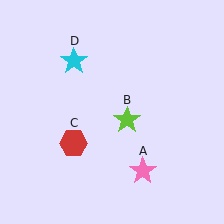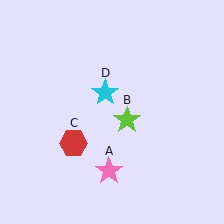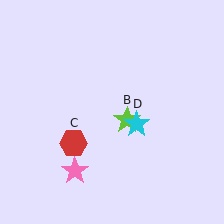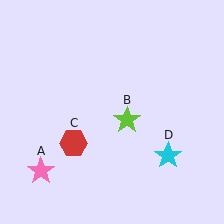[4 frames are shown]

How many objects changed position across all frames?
2 objects changed position: pink star (object A), cyan star (object D).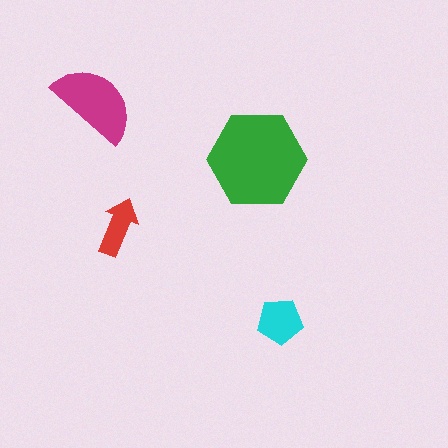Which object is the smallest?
The red arrow.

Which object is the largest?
The green hexagon.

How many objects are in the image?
There are 4 objects in the image.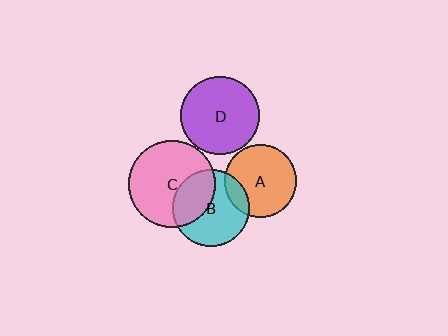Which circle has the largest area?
Circle C (pink).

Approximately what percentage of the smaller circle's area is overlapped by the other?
Approximately 15%.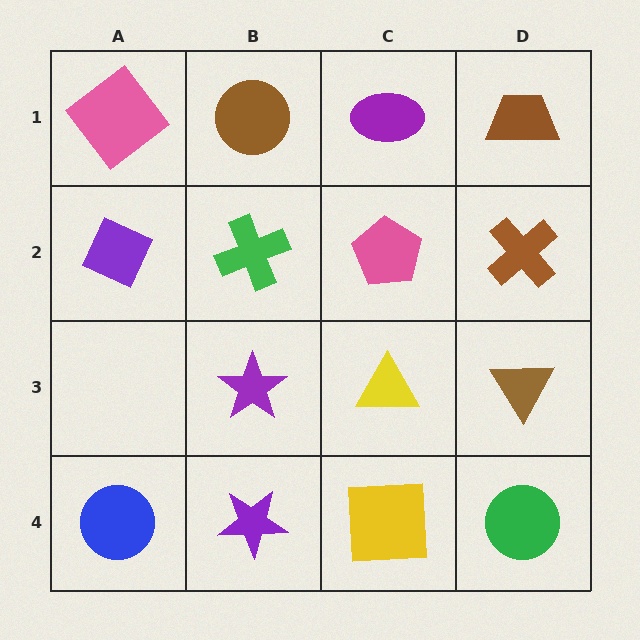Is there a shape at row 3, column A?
No, that cell is empty.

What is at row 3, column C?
A yellow triangle.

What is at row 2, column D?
A brown cross.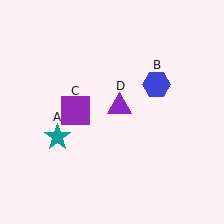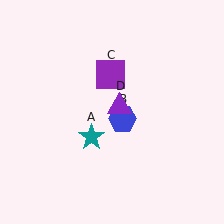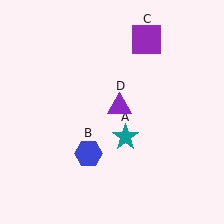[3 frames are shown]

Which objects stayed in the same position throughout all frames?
Purple triangle (object D) remained stationary.